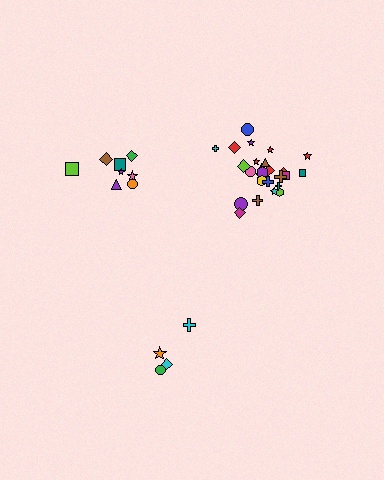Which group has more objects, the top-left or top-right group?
The top-right group.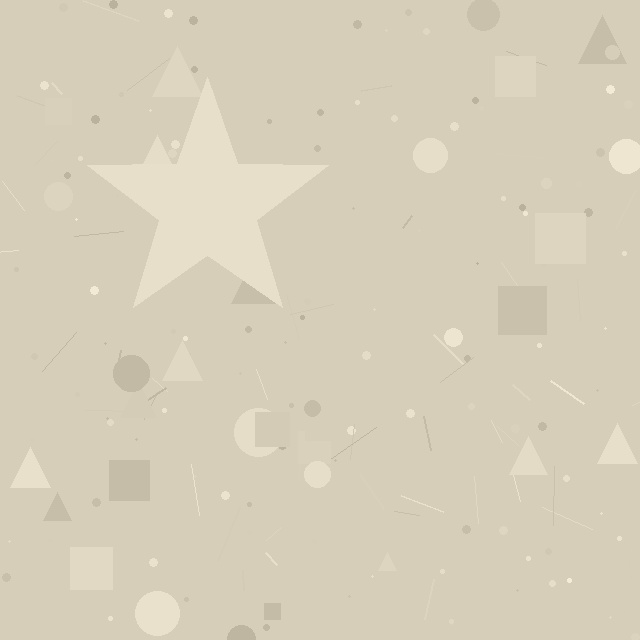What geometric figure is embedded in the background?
A star is embedded in the background.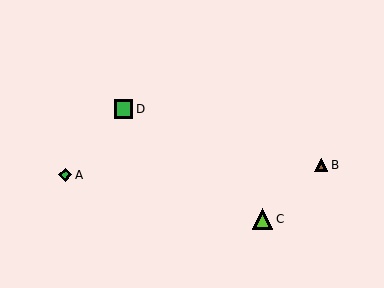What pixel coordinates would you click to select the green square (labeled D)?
Click at (123, 109) to select the green square D.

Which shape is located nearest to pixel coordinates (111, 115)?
The green square (labeled D) at (123, 109) is nearest to that location.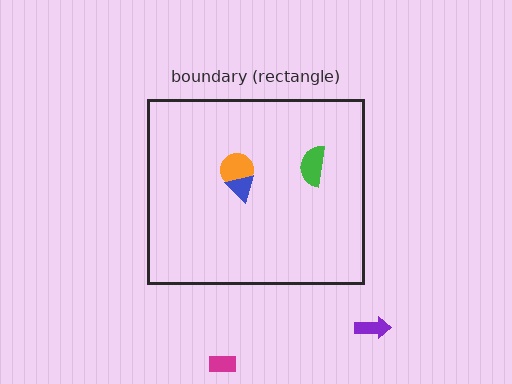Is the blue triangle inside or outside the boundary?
Inside.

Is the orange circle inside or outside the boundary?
Inside.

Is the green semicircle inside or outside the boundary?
Inside.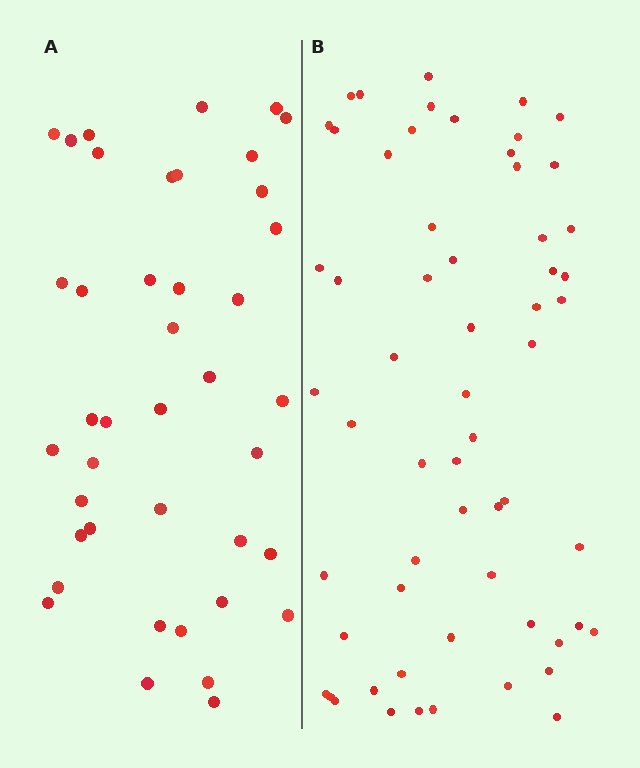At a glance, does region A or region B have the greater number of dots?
Region B (the right region) has more dots.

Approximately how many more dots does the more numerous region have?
Region B has approximately 20 more dots than region A.